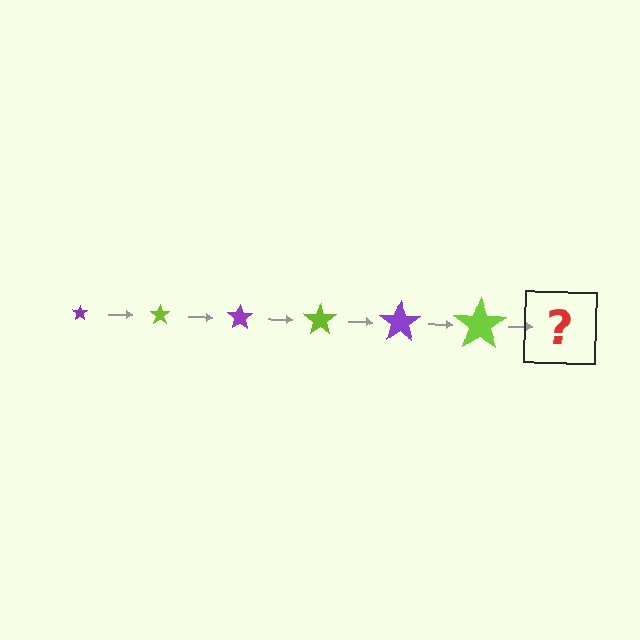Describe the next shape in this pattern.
It should be a purple star, larger than the previous one.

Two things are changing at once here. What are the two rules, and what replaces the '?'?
The two rules are that the star grows larger each step and the color cycles through purple and lime. The '?' should be a purple star, larger than the previous one.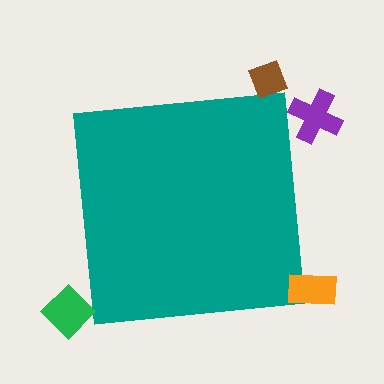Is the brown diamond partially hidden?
No, the brown diamond is fully visible.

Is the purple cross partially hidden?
No, the purple cross is fully visible.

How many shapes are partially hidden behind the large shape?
0 shapes are partially hidden.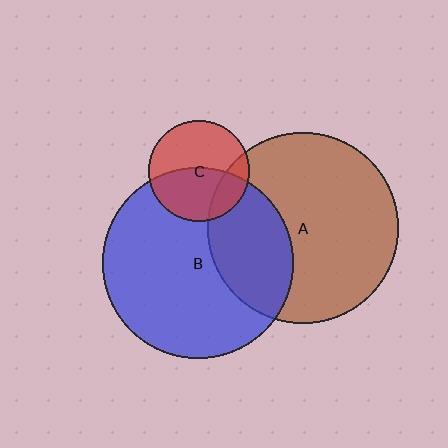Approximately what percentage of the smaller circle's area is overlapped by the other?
Approximately 30%.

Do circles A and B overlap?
Yes.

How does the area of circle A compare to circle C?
Approximately 3.6 times.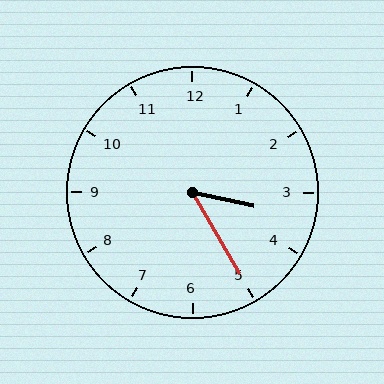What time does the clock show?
3:25.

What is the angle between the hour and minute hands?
Approximately 48 degrees.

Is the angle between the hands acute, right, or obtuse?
It is acute.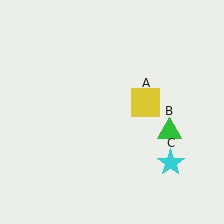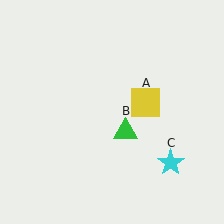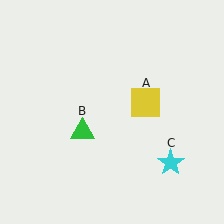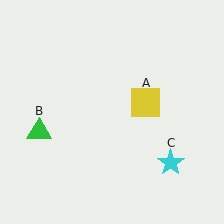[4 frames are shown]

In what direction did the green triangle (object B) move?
The green triangle (object B) moved left.